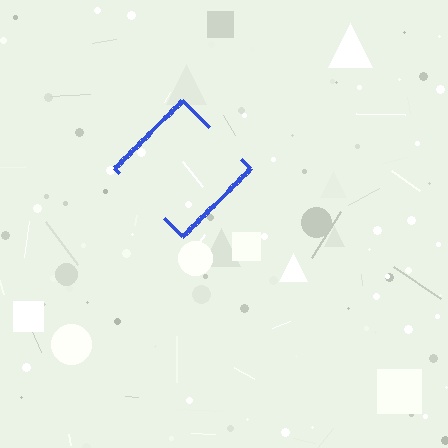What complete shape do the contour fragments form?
The contour fragments form a diamond.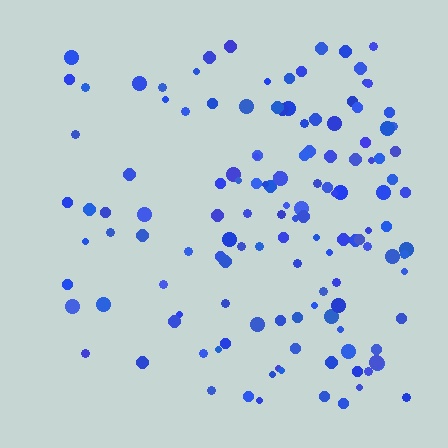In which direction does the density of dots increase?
From left to right, with the right side densest.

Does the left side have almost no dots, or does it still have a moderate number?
Still a moderate number, just noticeably fewer than the right.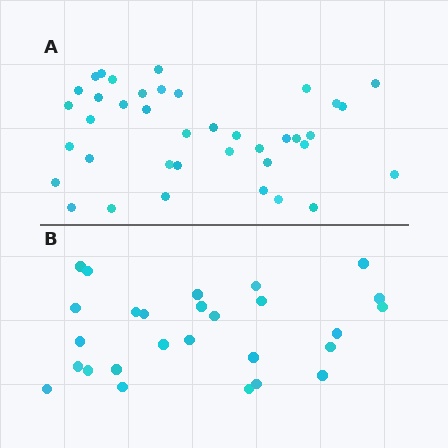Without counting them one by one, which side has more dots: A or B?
Region A (the top region) has more dots.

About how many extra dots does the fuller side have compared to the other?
Region A has roughly 12 or so more dots than region B.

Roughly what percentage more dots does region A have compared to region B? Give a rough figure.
About 45% more.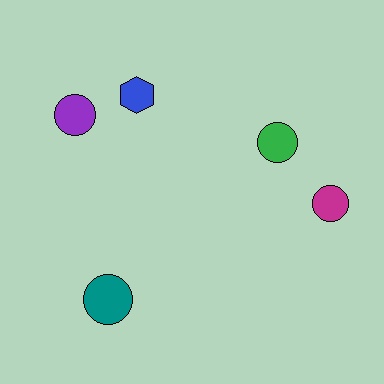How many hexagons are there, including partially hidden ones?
There is 1 hexagon.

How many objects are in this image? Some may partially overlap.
There are 5 objects.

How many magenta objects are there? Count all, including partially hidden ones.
There is 1 magenta object.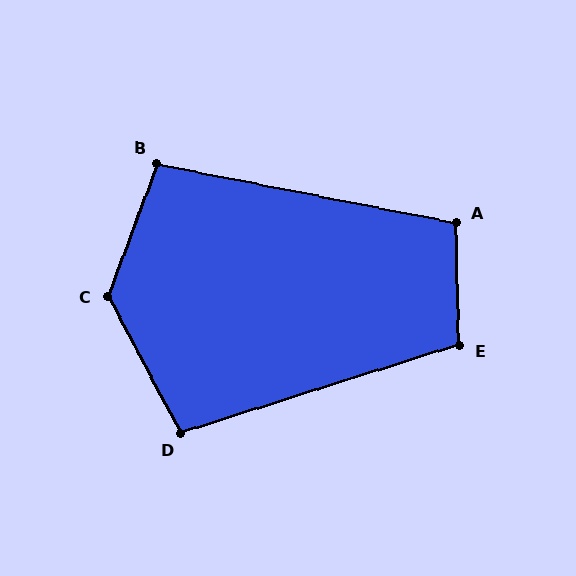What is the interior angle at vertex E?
Approximately 106 degrees (obtuse).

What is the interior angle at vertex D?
Approximately 101 degrees (obtuse).